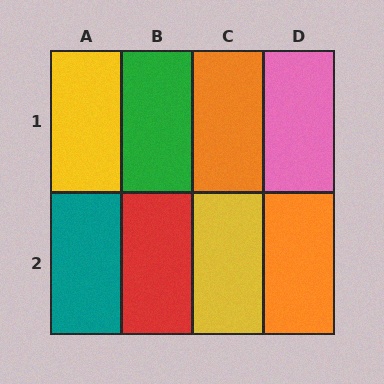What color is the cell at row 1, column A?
Yellow.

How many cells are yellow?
2 cells are yellow.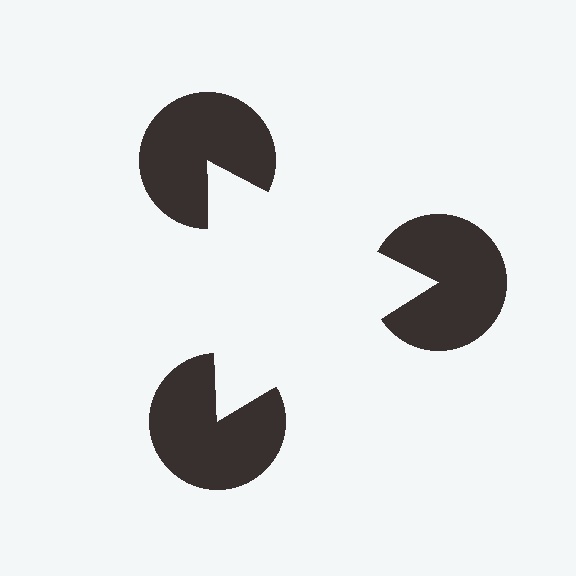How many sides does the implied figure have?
3 sides.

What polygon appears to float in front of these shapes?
An illusory triangle — its edges are inferred from the aligned wedge cuts in the pac-man discs, not physically drawn.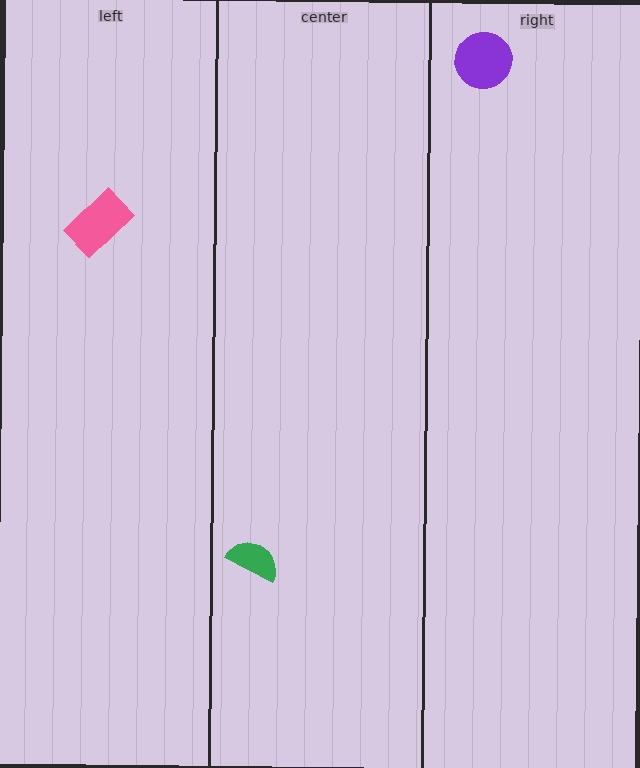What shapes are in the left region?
The pink rectangle.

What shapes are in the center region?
The green semicircle.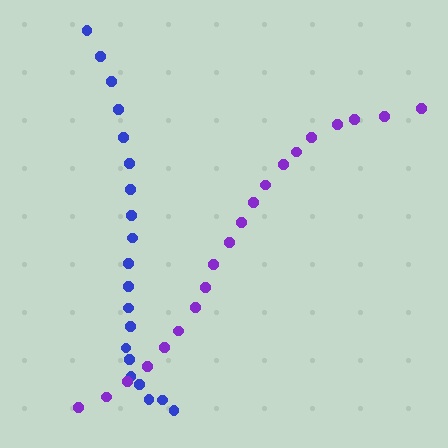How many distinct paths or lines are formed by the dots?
There are 2 distinct paths.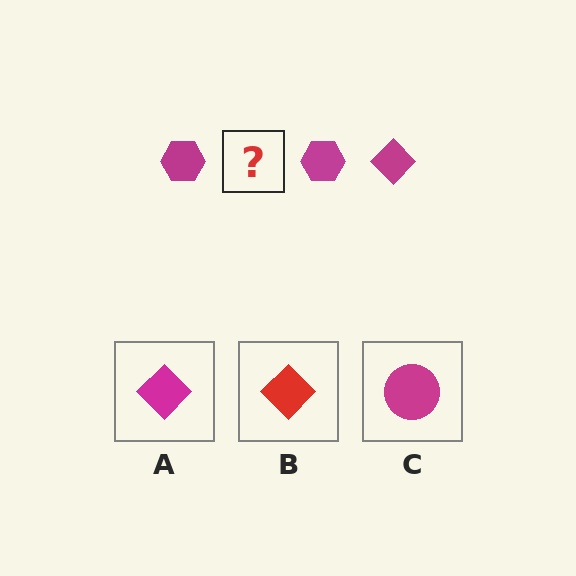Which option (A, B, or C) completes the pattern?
A.